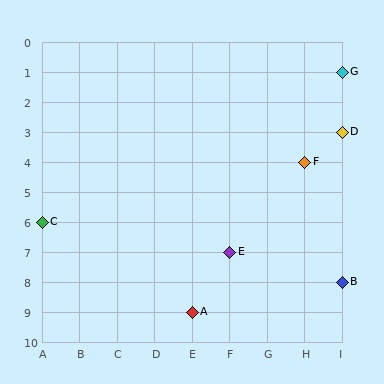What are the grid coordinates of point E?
Point E is at grid coordinates (F, 7).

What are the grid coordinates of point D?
Point D is at grid coordinates (I, 3).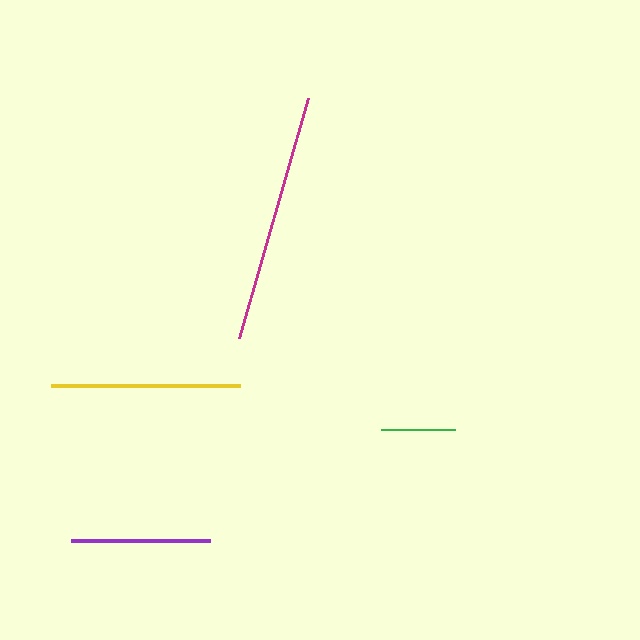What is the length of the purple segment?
The purple segment is approximately 139 pixels long.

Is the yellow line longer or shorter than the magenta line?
The magenta line is longer than the yellow line.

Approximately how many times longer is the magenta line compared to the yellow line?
The magenta line is approximately 1.3 times the length of the yellow line.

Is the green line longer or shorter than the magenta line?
The magenta line is longer than the green line.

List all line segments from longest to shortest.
From longest to shortest: magenta, yellow, purple, green.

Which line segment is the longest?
The magenta line is the longest at approximately 249 pixels.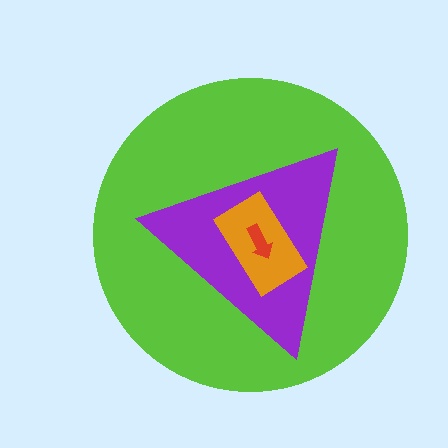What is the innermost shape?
The red arrow.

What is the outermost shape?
The lime circle.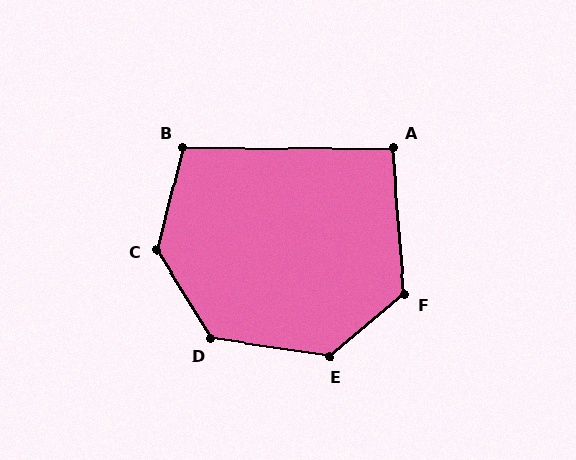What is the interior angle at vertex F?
Approximately 125 degrees (obtuse).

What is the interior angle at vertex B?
Approximately 105 degrees (obtuse).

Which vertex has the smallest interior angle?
A, at approximately 95 degrees.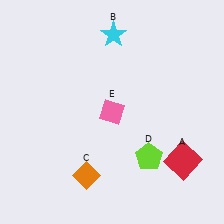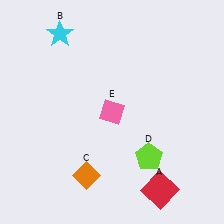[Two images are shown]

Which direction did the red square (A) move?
The red square (A) moved down.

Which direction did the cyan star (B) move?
The cyan star (B) moved left.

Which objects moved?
The objects that moved are: the red square (A), the cyan star (B).